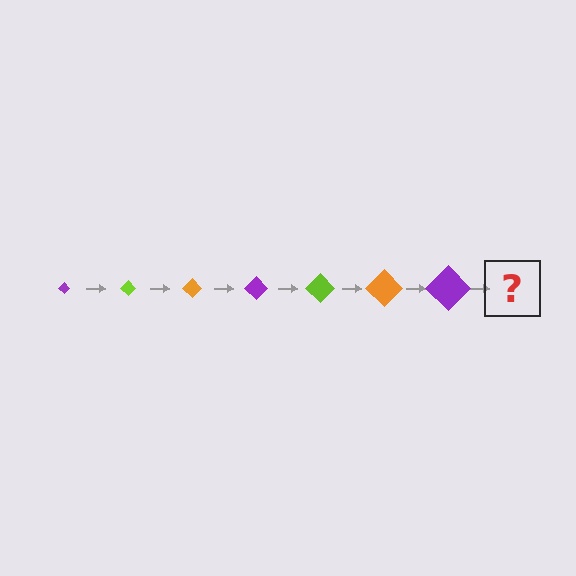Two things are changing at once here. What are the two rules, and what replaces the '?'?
The two rules are that the diamond grows larger each step and the color cycles through purple, lime, and orange. The '?' should be a lime diamond, larger than the previous one.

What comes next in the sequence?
The next element should be a lime diamond, larger than the previous one.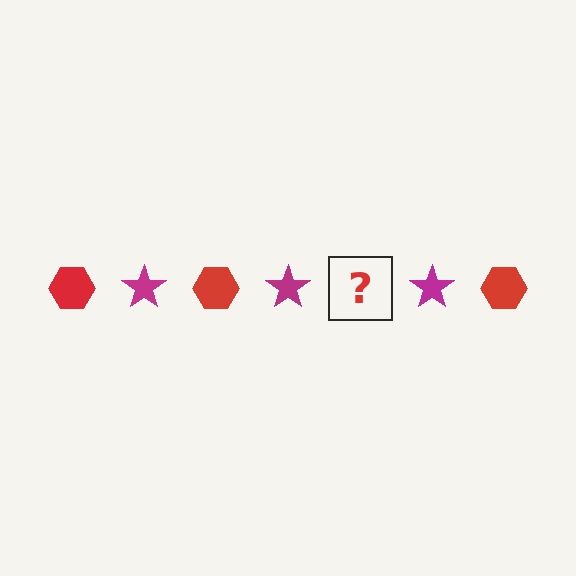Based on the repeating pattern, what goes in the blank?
The blank should be a red hexagon.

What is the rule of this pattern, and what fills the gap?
The rule is that the pattern alternates between red hexagon and magenta star. The gap should be filled with a red hexagon.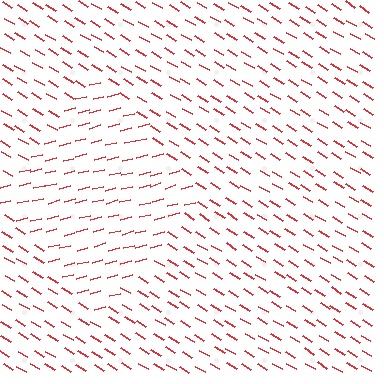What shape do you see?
I see a diamond.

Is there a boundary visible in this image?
Yes, there is a texture boundary formed by a change in line orientation.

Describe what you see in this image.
The image is filled with small red line segments. A diamond region in the image has lines oriented differently from the surrounding lines, creating a visible texture boundary.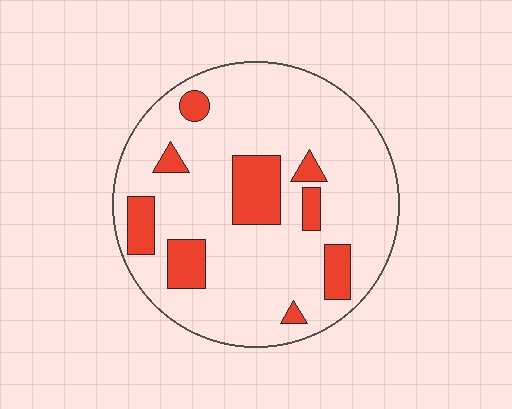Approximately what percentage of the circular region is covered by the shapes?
Approximately 20%.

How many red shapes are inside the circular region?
9.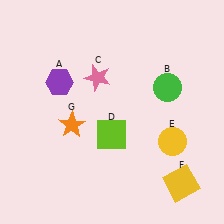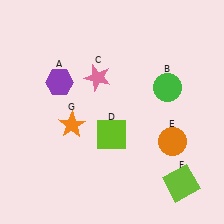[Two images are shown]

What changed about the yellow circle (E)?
In Image 1, E is yellow. In Image 2, it changed to orange.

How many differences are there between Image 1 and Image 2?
There are 2 differences between the two images.